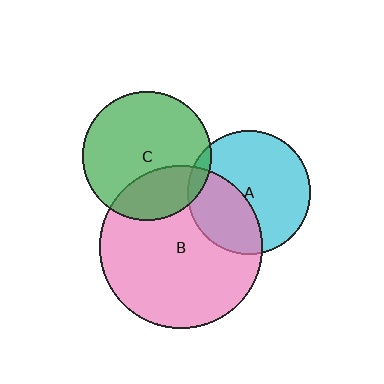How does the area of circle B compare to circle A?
Approximately 1.8 times.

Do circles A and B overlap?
Yes.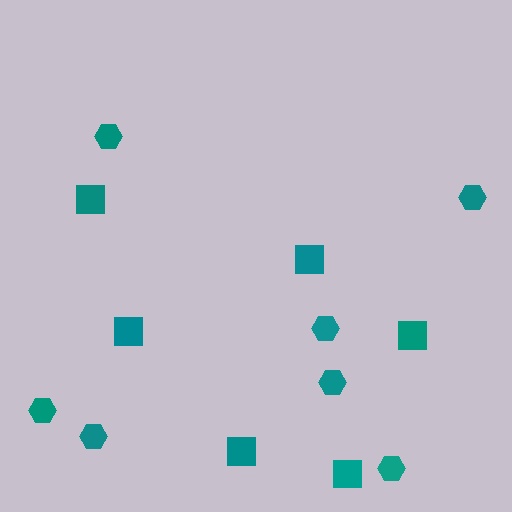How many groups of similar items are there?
There are 2 groups: one group of hexagons (7) and one group of squares (6).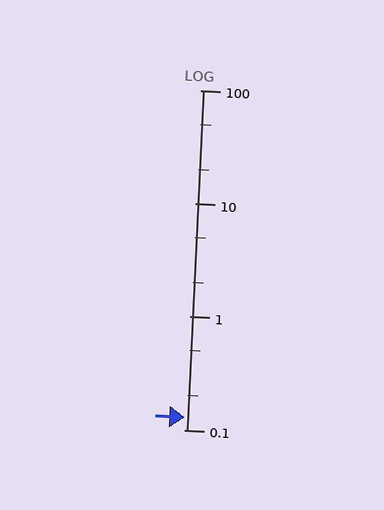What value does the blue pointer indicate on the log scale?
The pointer indicates approximately 0.13.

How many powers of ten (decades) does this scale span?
The scale spans 3 decades, from 0.1 to 100.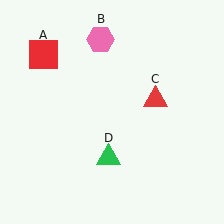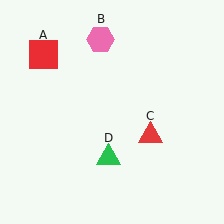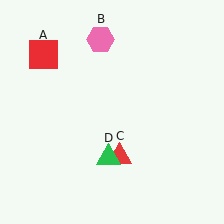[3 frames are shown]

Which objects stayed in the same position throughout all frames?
Red square (object A) and pink hexagon (object B) and green triangle (object D) remained stationary.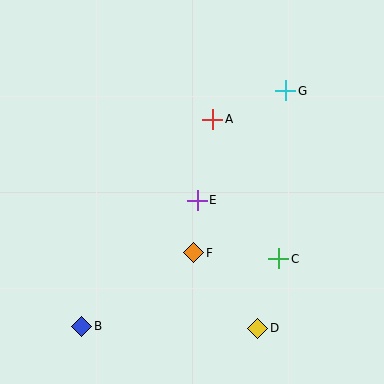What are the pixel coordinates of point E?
Point E is at (197, 200).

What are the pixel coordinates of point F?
Point F is at (194, 253).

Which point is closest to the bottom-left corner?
Point B is closest to the bottom-left corner.